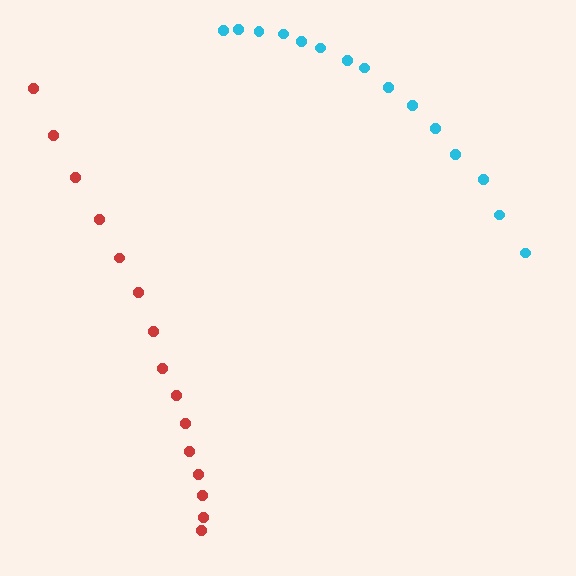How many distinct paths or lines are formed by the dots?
There are 2 distinct paths.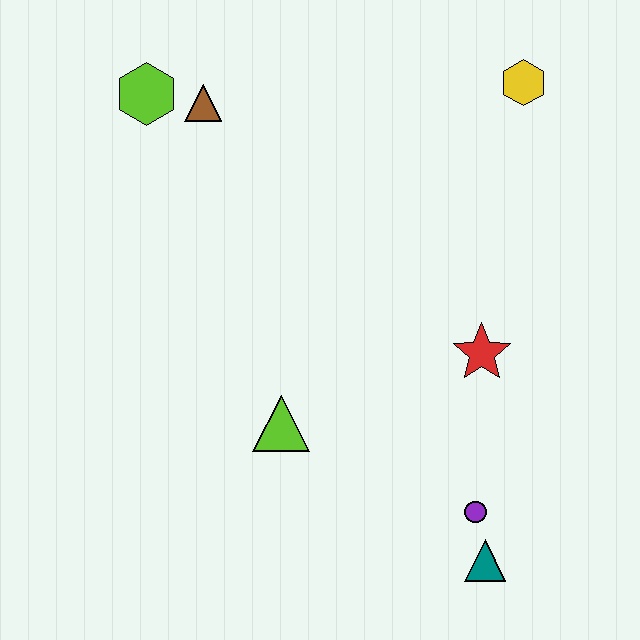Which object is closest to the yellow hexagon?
The red star is closest to the yellow hexagon.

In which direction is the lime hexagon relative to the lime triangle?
The lime hexagon is above the lime triangle.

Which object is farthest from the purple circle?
The lime hexagon is farthest from the purple circle.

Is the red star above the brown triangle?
No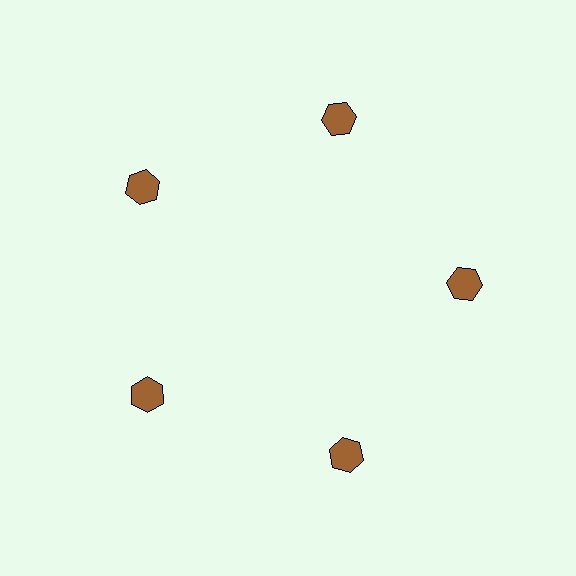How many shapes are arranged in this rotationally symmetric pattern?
There are 5 shapes, arranged in 5 groups of 1.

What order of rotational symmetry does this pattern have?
This pattern has 5-fold rotational symmetry.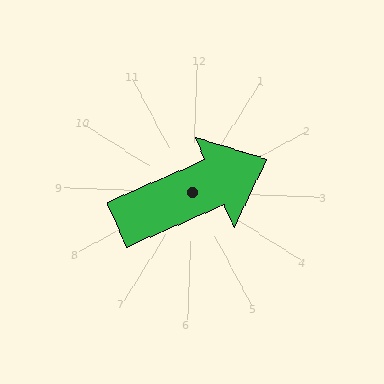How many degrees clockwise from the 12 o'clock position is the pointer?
Approximately 64 degrees.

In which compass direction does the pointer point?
Northeast.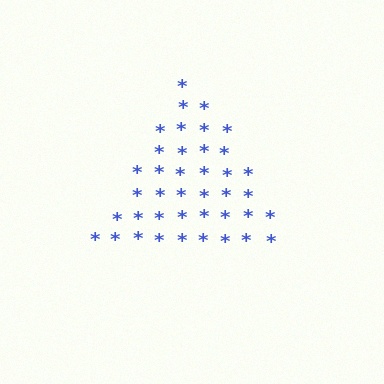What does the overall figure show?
The overall figure shows a triangle.